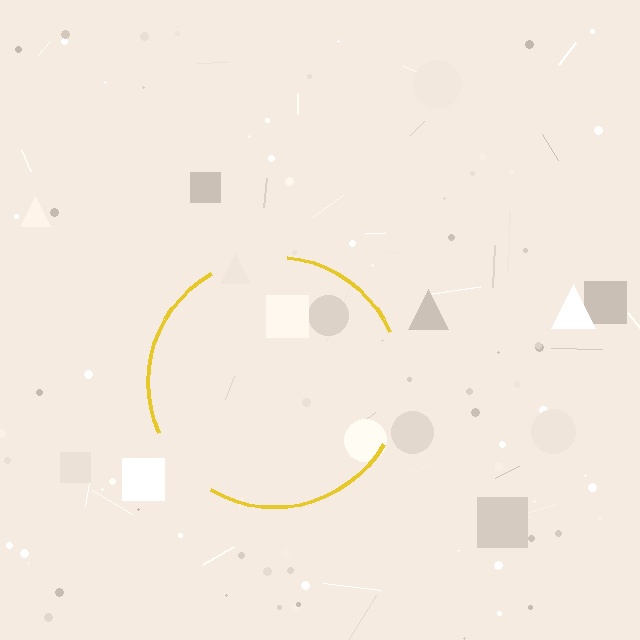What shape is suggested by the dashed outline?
The dashed outline suggests a circle.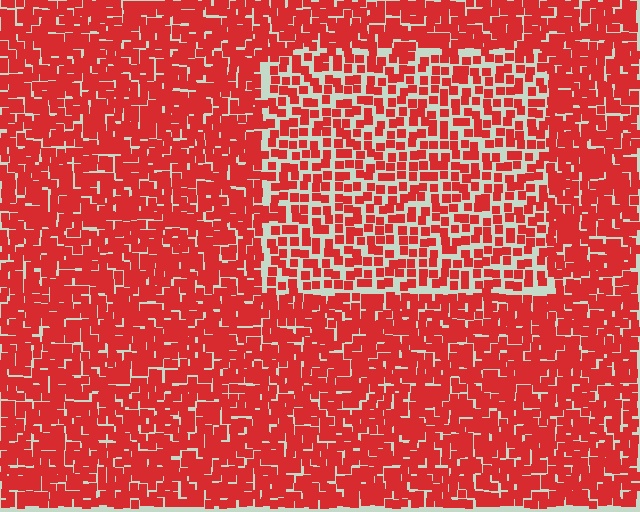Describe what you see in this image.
The image contains small red elements arranged at two different densities. A rectangle-shaped region is visible where the elements are less densely packed than the surrounding area.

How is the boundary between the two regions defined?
The boundary is defined by a change in element density (approximately 1.7x ratio). All elements are the same color, size, and shape.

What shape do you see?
I see a rectangle.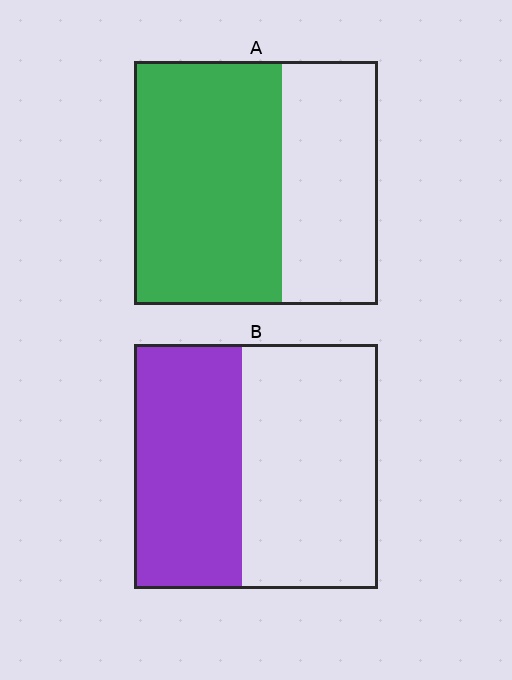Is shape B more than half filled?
No.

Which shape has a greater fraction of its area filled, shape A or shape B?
Shape A.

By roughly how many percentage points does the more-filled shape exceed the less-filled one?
By roughly 15 percentage points (A over B).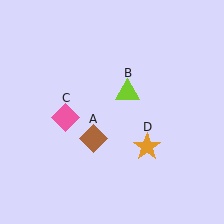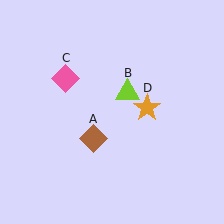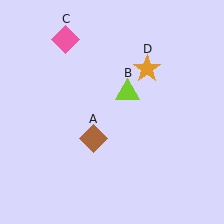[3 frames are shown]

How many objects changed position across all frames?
2 objects changed position: pink diamond (object C), orange star (object D).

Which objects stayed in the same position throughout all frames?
Brown diamond (object A) and lime triangle (object B) remained stationary.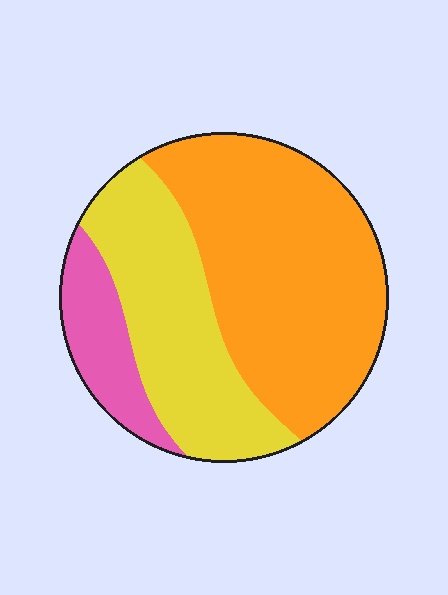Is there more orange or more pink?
Orange.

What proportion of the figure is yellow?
Yellow covers about 35% of the figure.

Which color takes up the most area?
Orange, at roughly 55%.